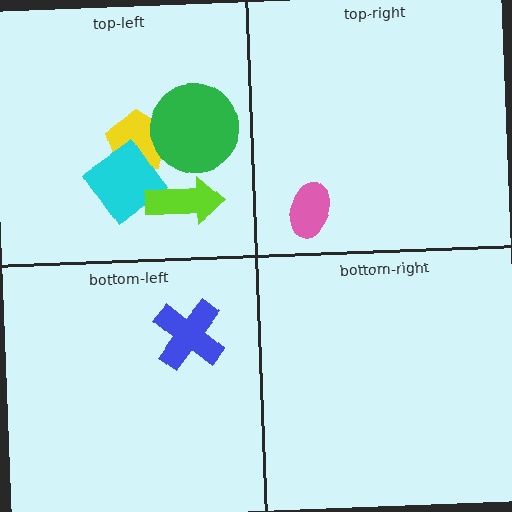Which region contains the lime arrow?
The top-left region.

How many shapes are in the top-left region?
4.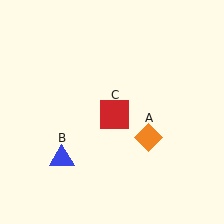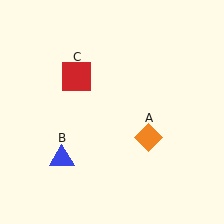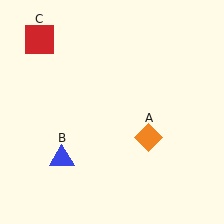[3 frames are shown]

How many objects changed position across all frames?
1 object changed position: red square (object C).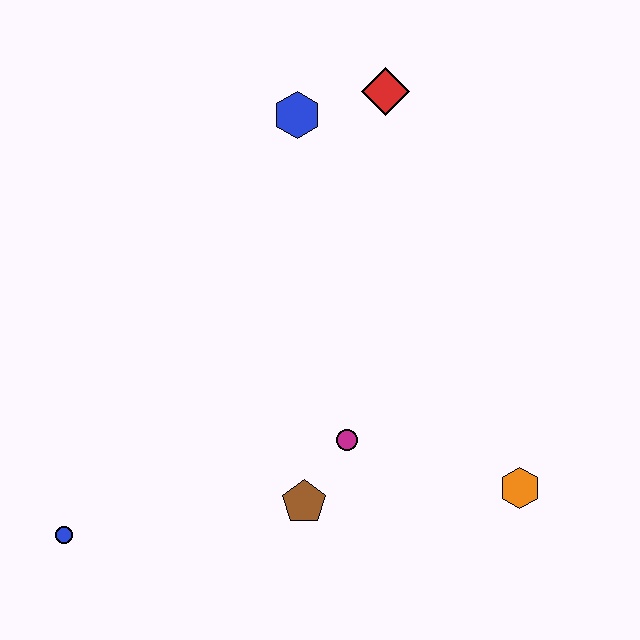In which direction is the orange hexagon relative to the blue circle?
The orange hexagon is to the right of the blue circle.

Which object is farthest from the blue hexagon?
The blue circle is farthest from the blue hexagon.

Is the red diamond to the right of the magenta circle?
Yes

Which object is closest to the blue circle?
The brown pentagon is closest to the blue circle.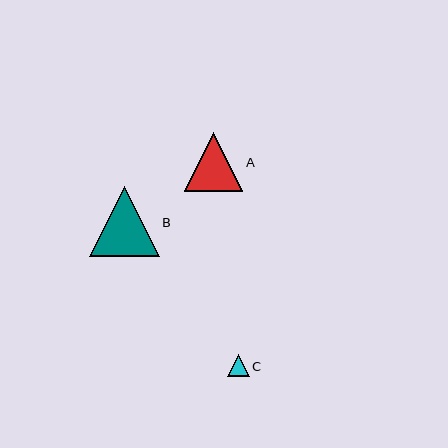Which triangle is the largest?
Triangle B is the largest with a size of approximately 69 pixels.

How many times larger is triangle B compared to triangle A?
Triangle B is approximately 1.2 times the size of triangle A.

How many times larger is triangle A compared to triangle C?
Triangle A is approximately 2.7 times the size of triangle C.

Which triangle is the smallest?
Triangle C is the smallest with a size of approximately 22 pixels.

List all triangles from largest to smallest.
From largest to smallest: B, A, C.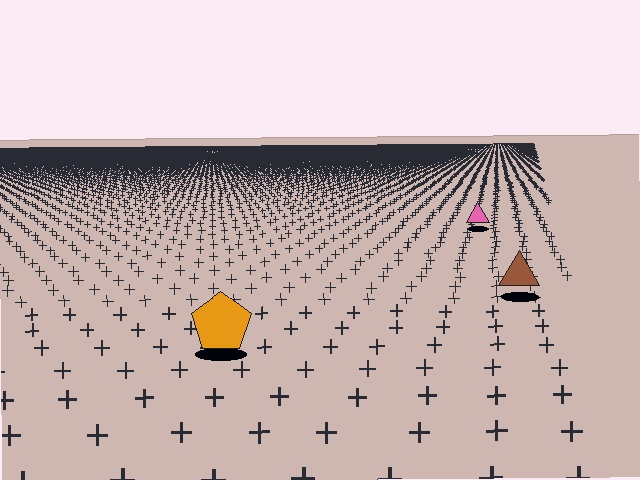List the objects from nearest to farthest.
From nearest to farthest: the orange pentagon, the brown triangle, the pink triangle.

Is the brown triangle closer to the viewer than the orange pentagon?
No. The orange pentagon is closer — you can tell from the texture gradient: the ground texture is coarser near it.